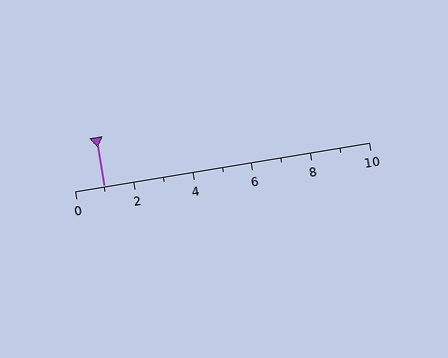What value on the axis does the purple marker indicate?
The marker indicates approximately 1.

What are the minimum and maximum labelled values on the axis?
The axis runs from 0 to 10.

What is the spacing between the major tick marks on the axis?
The major ticks are spaced 2 apart.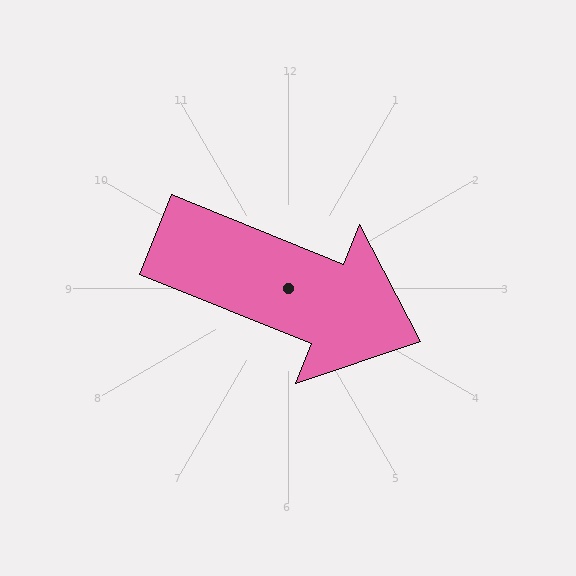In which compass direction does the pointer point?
East.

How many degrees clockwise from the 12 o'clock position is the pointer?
Approximately 112 degrees.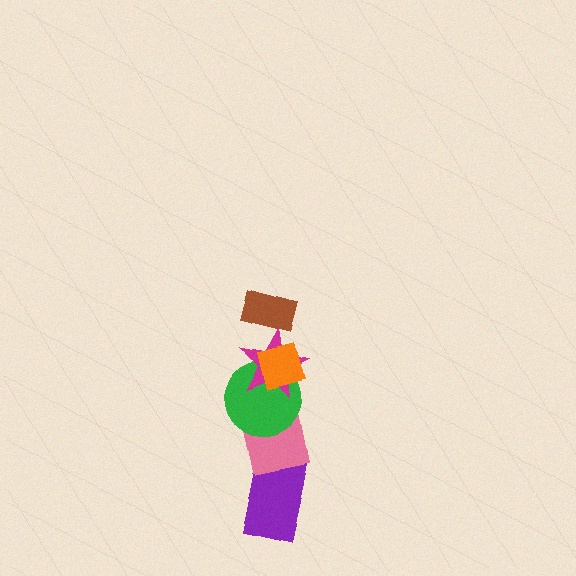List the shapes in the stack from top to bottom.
From top to bottom: the brown rectangle, the orange square, the magenta star, the green circle, the pink square, the purple rectangle.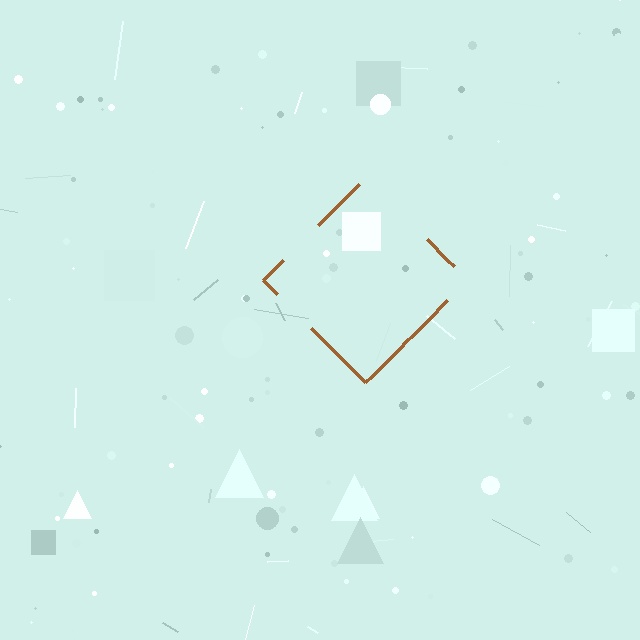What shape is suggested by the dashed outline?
The dashed outline suggests a diamond.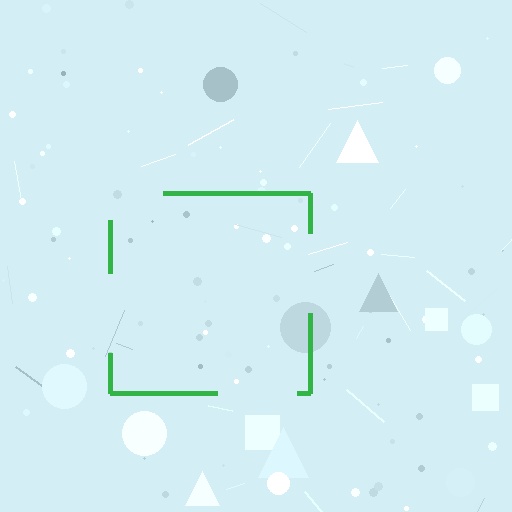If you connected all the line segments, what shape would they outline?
They would outline a square.